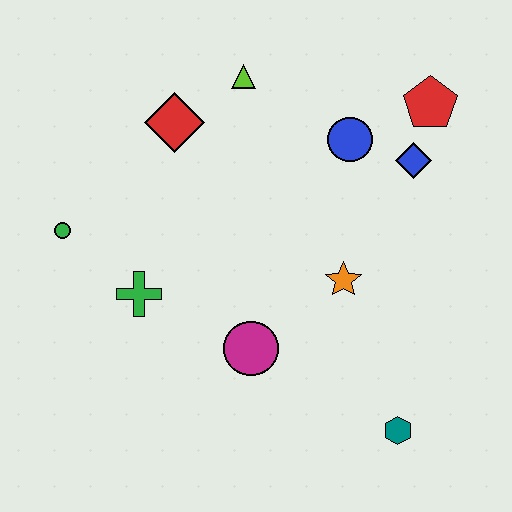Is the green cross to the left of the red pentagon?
Yes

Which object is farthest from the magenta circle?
The red pentagon is farthest from the magenta circle.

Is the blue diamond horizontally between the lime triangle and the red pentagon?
Yes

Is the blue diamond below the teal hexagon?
No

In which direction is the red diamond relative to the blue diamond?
The red diamond is to the left of the blue diamond.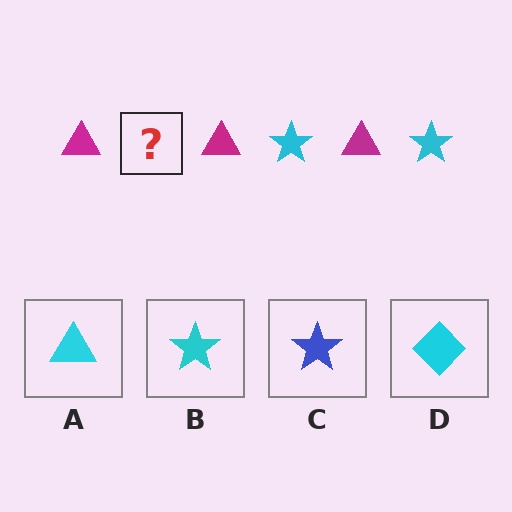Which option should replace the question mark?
Option B.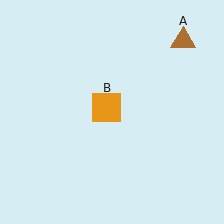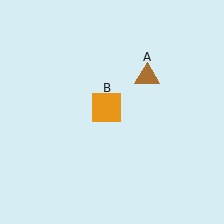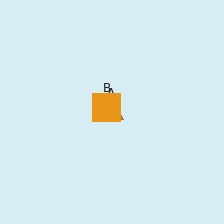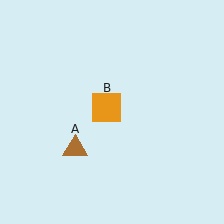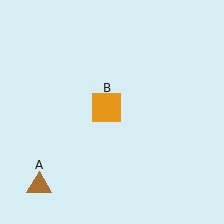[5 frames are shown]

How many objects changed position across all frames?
1 object changed position: brown triangle (object A).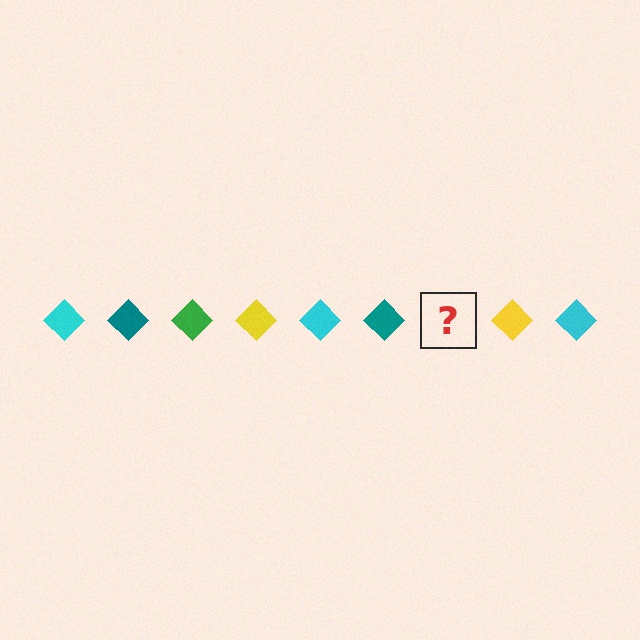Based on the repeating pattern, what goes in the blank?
The blank should be a green diamond.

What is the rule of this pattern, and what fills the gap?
The rule is that the pattern cycles through cyan, teal, green, yellow diamonds. The gap should be filled with a green diamond.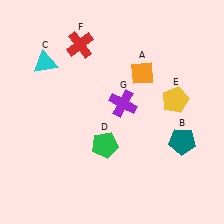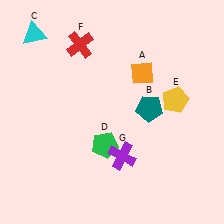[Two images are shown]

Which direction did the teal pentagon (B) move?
The teal pentagon (B) moved up.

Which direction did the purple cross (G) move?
The purple cross (G) moved down.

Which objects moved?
The objects that moved are: the teal pentagon (B), the cyan triangle (C), the purple cross (G).